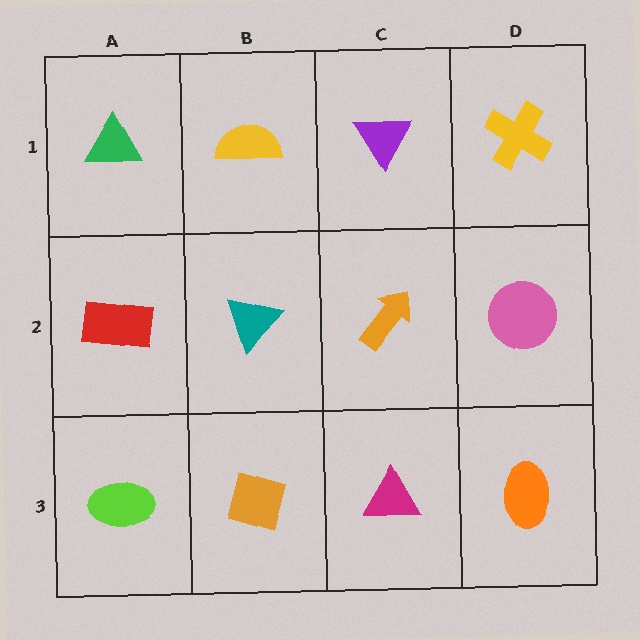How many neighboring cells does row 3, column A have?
2.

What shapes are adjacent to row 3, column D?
A pink circle (row 2, column D), a magenta triangle (row 3, column C).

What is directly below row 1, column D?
A pink circle.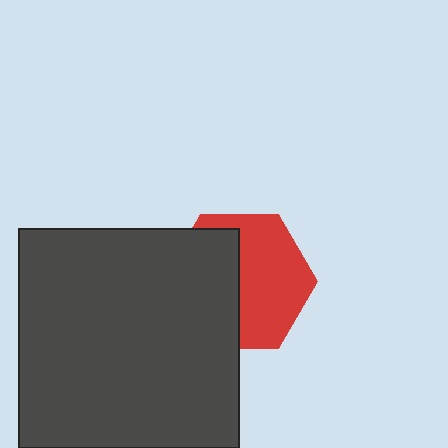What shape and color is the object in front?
The object in front is a dark gray square.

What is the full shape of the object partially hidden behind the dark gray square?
The partially hidden object is a red hexagon.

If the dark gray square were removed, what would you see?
You would see the complete red hexagon.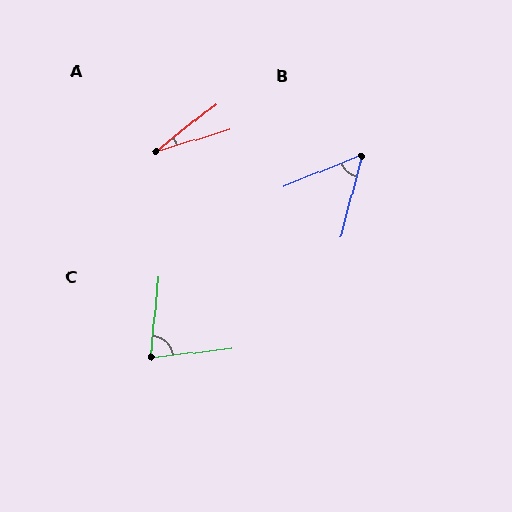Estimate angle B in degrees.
Approximately 54 degrees.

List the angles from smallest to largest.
A (22°), B (54°), C (78°).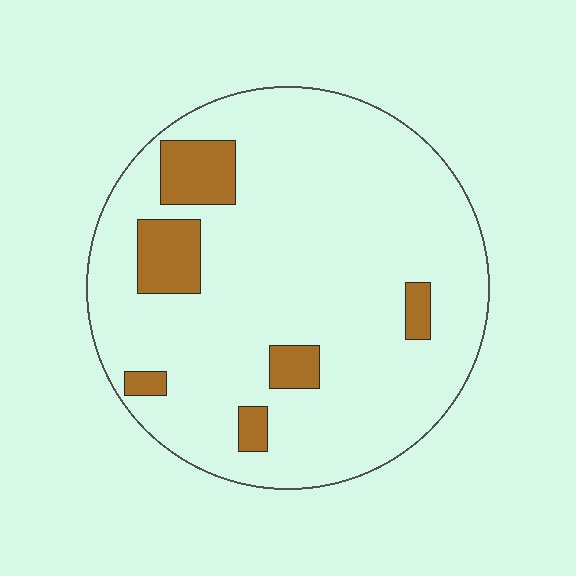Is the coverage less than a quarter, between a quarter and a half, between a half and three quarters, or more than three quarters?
Less than a quarter.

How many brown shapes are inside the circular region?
6.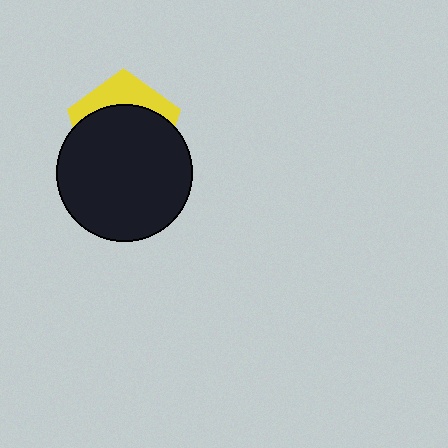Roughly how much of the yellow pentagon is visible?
A small part of it is visible (roughly 31%).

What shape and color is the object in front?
The object in front is a black circle.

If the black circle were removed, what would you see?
You would see the complete yellow pentagon.